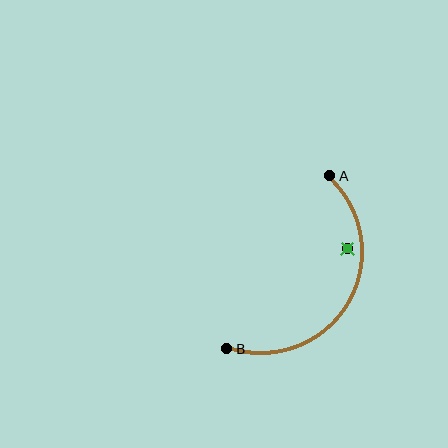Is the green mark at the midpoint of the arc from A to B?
No — the green mark does not lie on the arc at all. It sits slightly inside the curve.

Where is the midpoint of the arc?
The arc midpoint is the point on the curve farthest from the straight line joining A and B. It sits to the right of that line.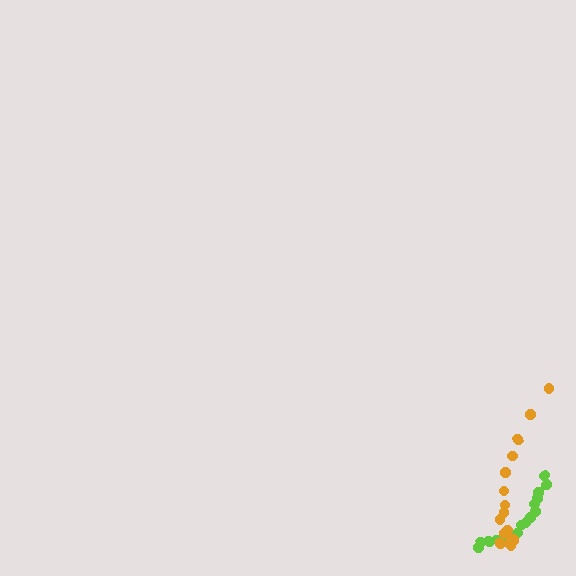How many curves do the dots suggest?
There are 2 distinct paths.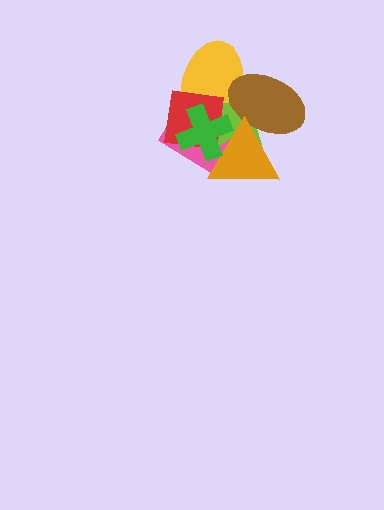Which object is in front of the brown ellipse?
The orange triangle is in front of the brown ellipse.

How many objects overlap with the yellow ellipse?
5 objects overlap with the yellow ellipse.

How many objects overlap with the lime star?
6 objects overlap with the lime star.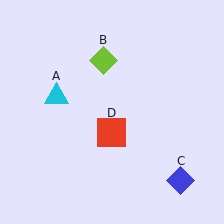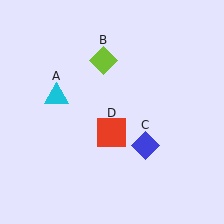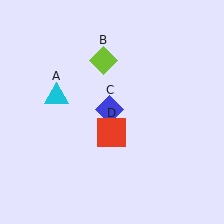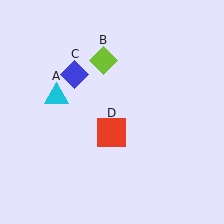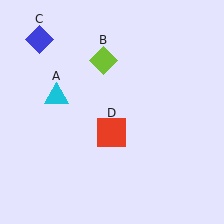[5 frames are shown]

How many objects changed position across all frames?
1 object changed position: blue diamond (object C).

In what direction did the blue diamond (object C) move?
The blue diamond (object C) moved up and to the left.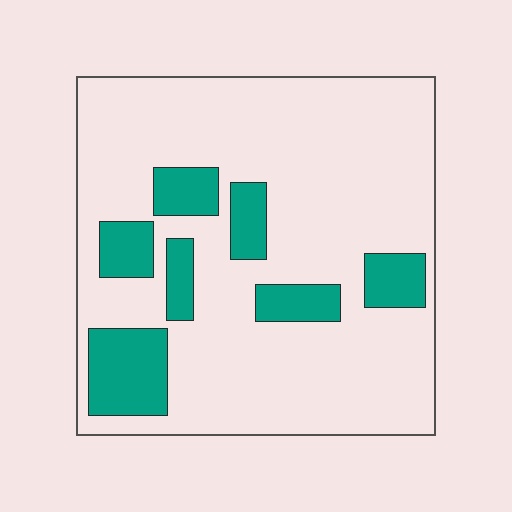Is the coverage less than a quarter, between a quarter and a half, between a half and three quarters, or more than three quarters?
Less than a quarter.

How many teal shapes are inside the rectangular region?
7.